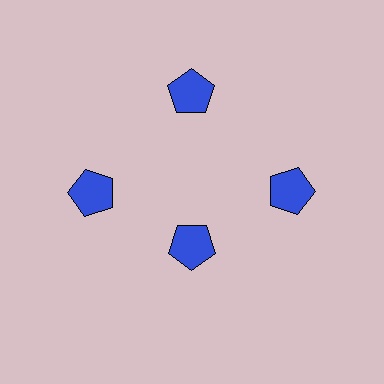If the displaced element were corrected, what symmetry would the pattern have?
It would have 4-fold rotational symmetry — the pattern would map onto itself every 90 degrees.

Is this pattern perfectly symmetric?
No. The 4 blue pentagons are arranged in a ring, but one element near the 6 o'clock position is pulled inward toward the center, breaking the 4-fold rotational symmetry.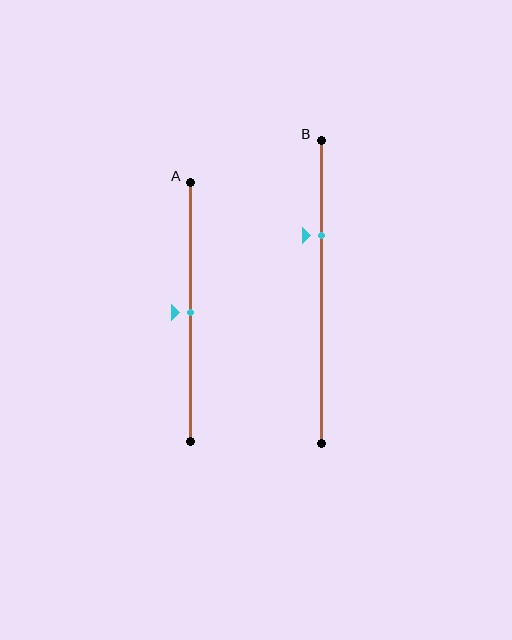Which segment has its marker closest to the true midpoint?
Segment A has its marker closest to the true midpoint.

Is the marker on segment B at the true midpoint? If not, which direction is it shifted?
No, the marker on segment B is shifted upward by about 19% of the segment length.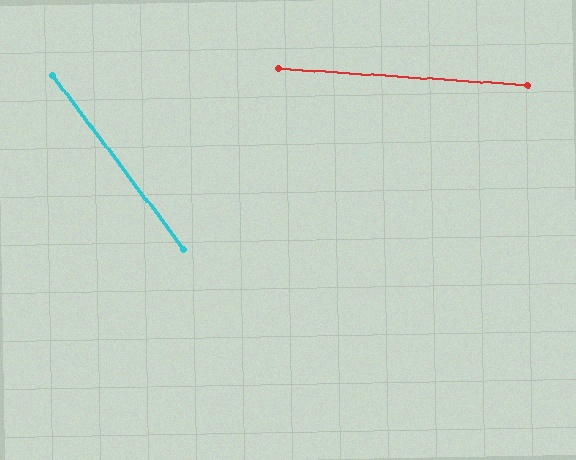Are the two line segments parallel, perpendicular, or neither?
Neither parallel nor perpendicular — they differ by about 49°.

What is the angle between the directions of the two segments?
Approximately 49 degrees.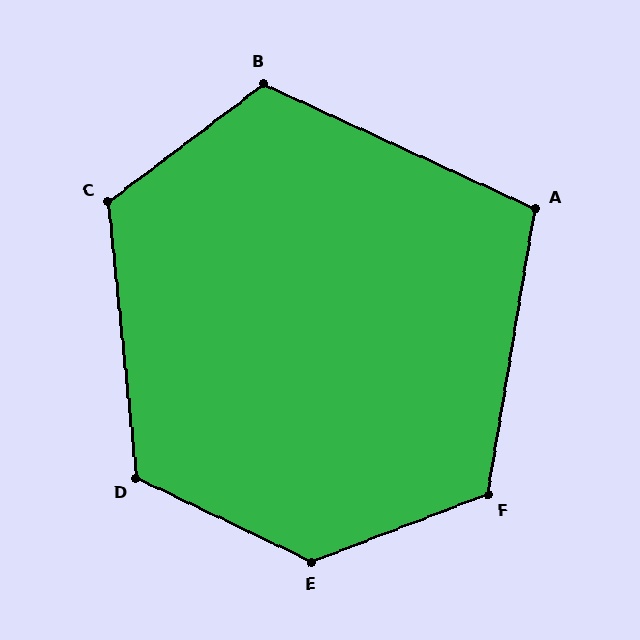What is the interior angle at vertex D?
Approximately 121 degrees (obtuse).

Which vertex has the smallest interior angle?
A, at approximately 105 degrees.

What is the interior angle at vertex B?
Approximately 118 degrees (obtuse).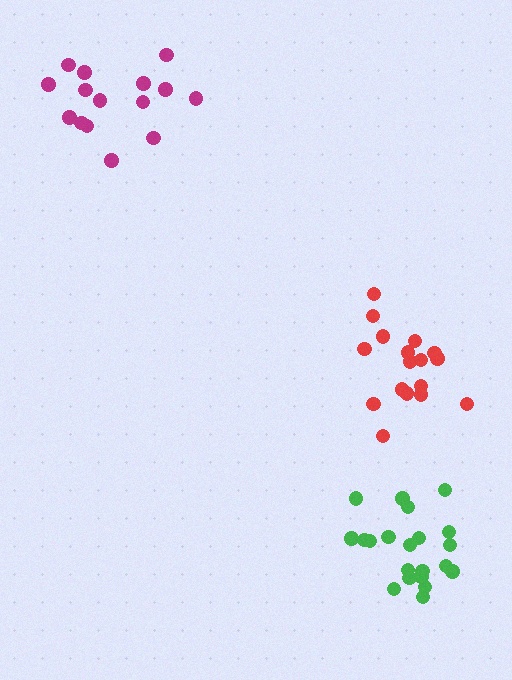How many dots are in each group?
Group 1: 17 dots, Group 2: 21 dots, Group 3: 15 dots (53 total).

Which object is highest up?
The magenta cluster is topmost.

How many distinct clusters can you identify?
There are 3 distinct clusters.